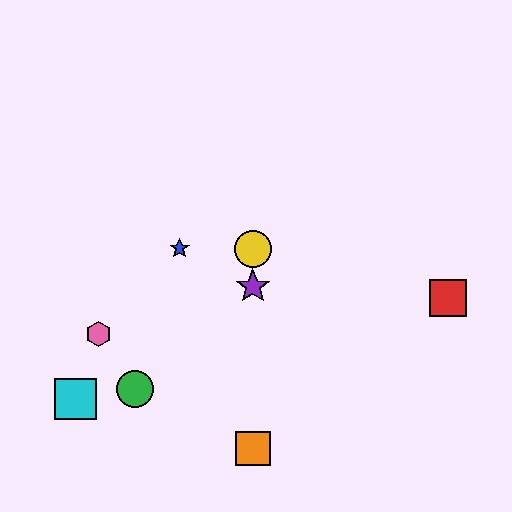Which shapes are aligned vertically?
The yellow circle, the purple star, the orange square are aligned vertically.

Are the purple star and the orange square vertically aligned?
Yes, both are at x≈253.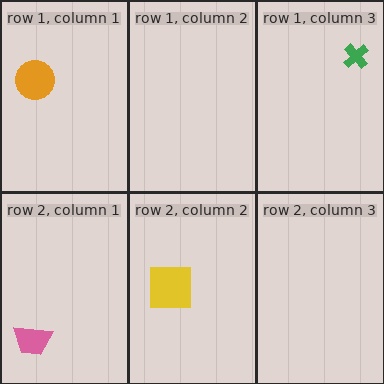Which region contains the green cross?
The row 1, column 3 region.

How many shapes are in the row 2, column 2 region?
1.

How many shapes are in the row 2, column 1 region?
1.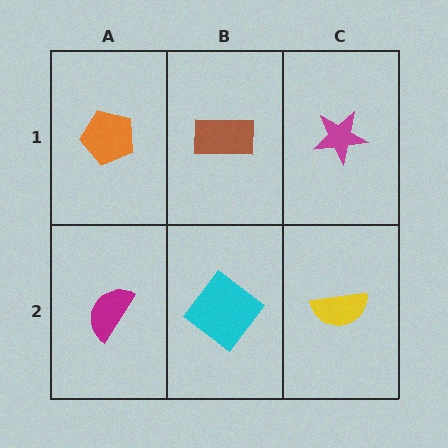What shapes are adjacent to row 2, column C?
A magenta star (row 1, column C), a cyan diamond (row 2, column B).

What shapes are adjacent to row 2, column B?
A brown rectangle (row 1, column B), a magenta semicircle (row 2, column A), a yellow semicircle (row 2, column C).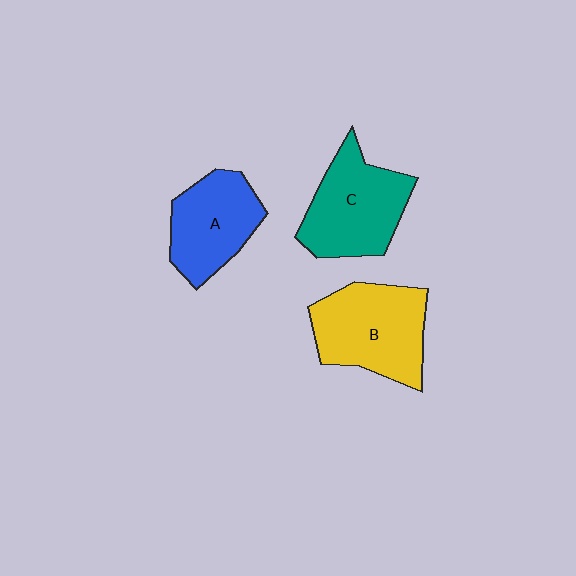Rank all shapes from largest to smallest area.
From largest to smallest: B (yellow), C (teal), A (blue).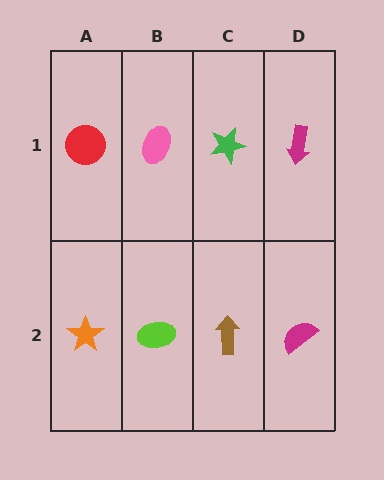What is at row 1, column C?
A green star.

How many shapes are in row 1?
4 shapes.